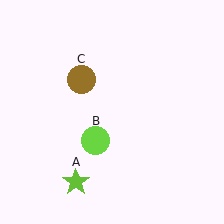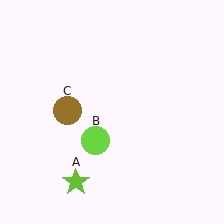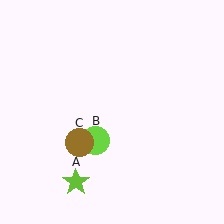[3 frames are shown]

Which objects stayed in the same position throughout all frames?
Lime star (object A) and lime circle (object B) remained stationary.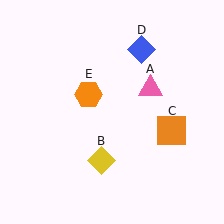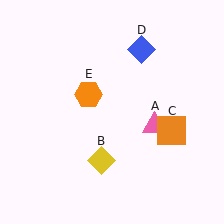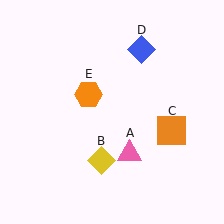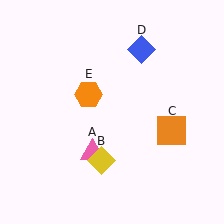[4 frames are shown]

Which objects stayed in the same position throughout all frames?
Yellow diamond (object B) and orange square (object C) and blue diamond (object D) and orange hexagon (object E) remained stationary.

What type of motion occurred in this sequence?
The pink triangle (object A) rotated clockwise around the center of the scene.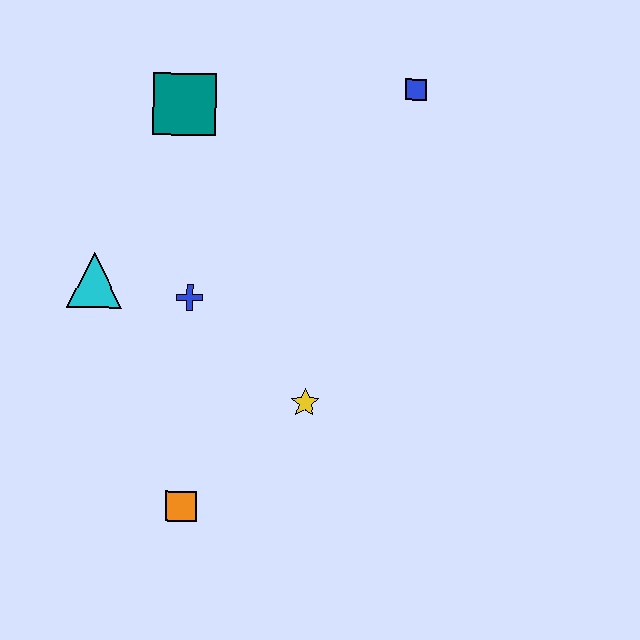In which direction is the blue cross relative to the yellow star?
The blue cross is to the left of the yellow star.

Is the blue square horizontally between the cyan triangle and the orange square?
No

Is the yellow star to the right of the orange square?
Yes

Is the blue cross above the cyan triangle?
No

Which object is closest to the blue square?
The teal square is closest to the blue square.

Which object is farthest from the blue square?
The orange square is farthest from the blue square.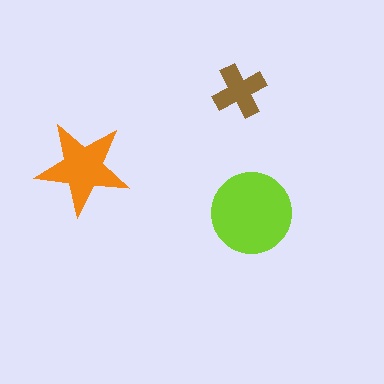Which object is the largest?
The lime circle.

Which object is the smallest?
The brown cross.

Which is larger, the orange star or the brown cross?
The orange star.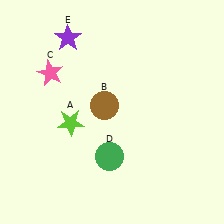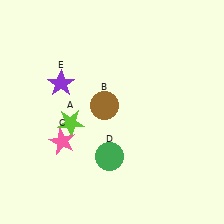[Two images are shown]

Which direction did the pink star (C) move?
The pink star (C) moved down.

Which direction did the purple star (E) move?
The purple star (E) moved down.